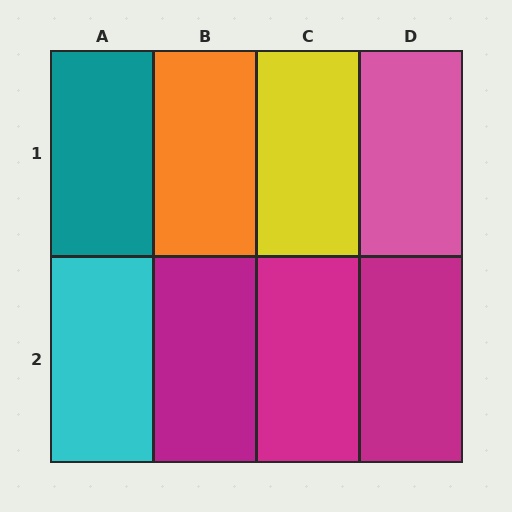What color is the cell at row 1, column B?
Orange.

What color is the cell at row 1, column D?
Pink.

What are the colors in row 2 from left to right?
Cyan, magenta, magenta, magenta.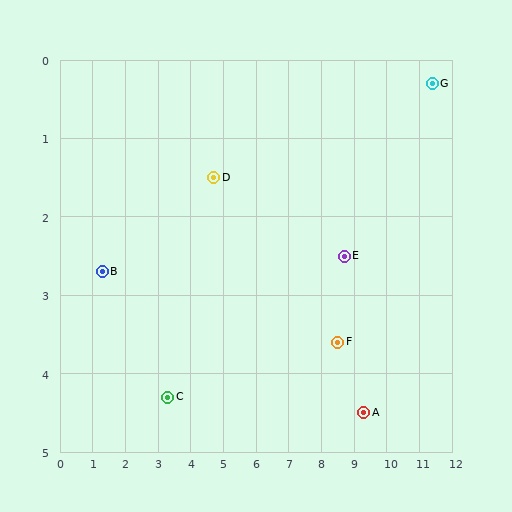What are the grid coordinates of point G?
Point G is at approximately (11.4, 0.3).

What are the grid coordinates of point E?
Point E is at approximately (8.7, 2.5).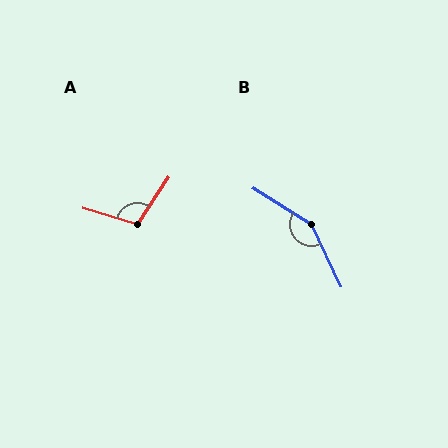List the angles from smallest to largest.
A (107°), B (147°).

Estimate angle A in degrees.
Approximately 107 degrees.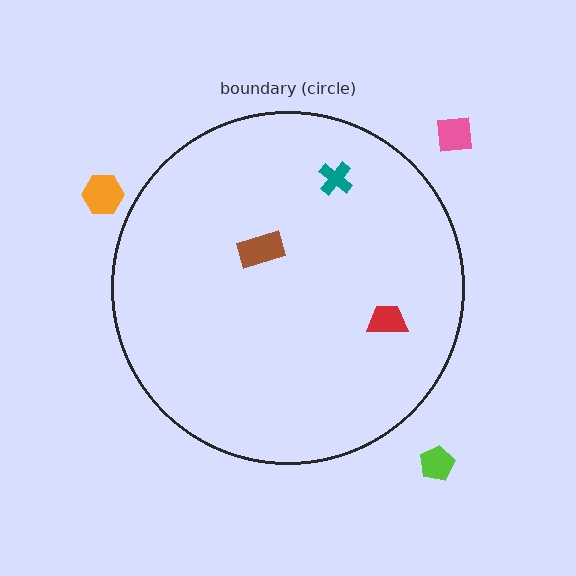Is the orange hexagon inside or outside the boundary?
Outside.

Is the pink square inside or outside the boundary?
Outside.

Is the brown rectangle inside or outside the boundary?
Inside.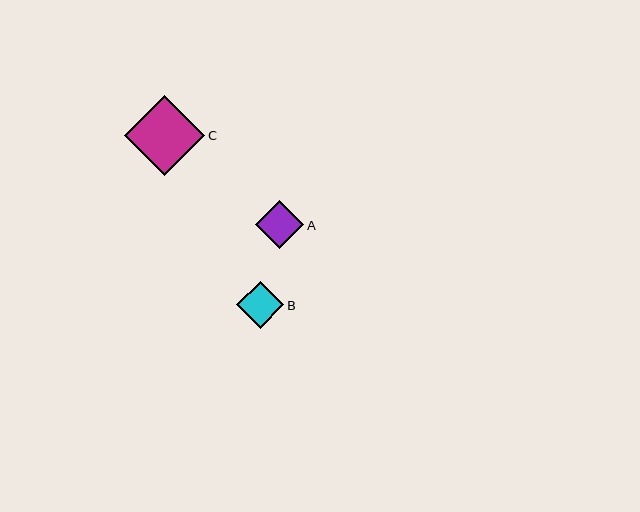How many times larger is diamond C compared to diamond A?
Diamond C is approximately 1.7 times the size of diamond A.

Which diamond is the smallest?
Diamond B is the smallest with a size of approximately 47 pixels.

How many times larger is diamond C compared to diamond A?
Diamond C is approximately 1.7 times the size of diamond A.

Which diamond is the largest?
Diamond C is the largest with a size of approximately 80 pixels.